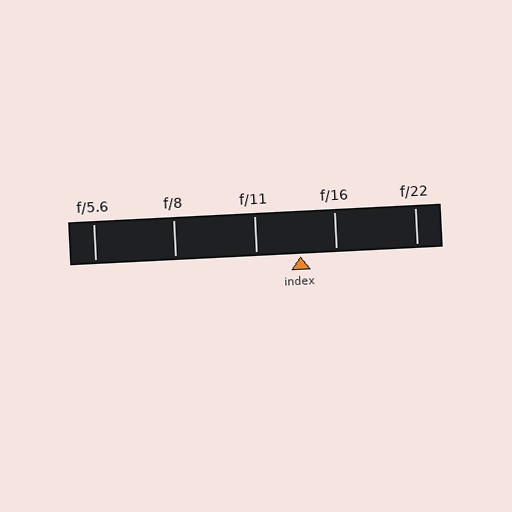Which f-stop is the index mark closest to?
The index mark is closest to f/16.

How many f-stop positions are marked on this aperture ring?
There are 5 f-stop positions marked.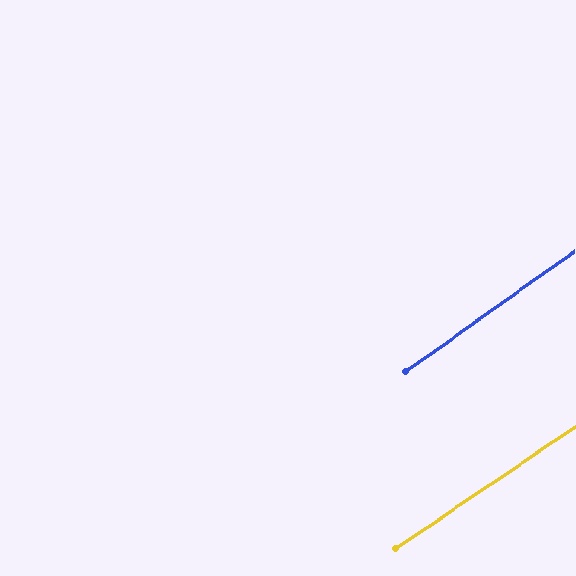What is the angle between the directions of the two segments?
Approximately 1 degree.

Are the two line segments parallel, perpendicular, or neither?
Parallel — their directions differ by only 1.2°.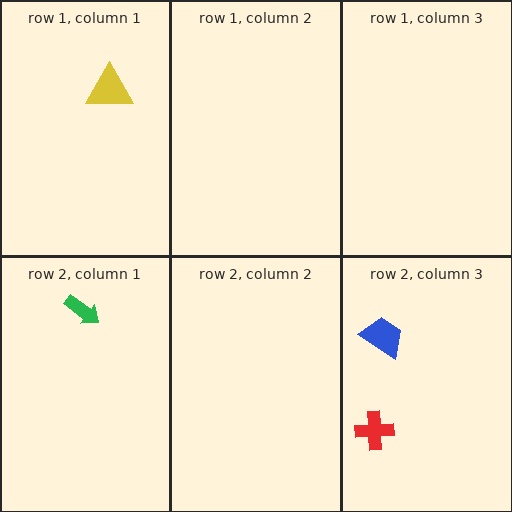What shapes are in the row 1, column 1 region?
The yellow triangle.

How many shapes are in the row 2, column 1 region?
1.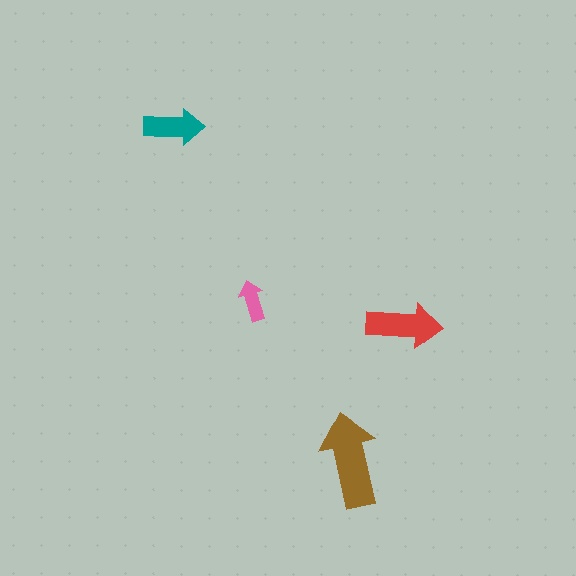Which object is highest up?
The teal arrow is topmost.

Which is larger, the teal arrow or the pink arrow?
The teal one.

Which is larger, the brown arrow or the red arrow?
The brown one.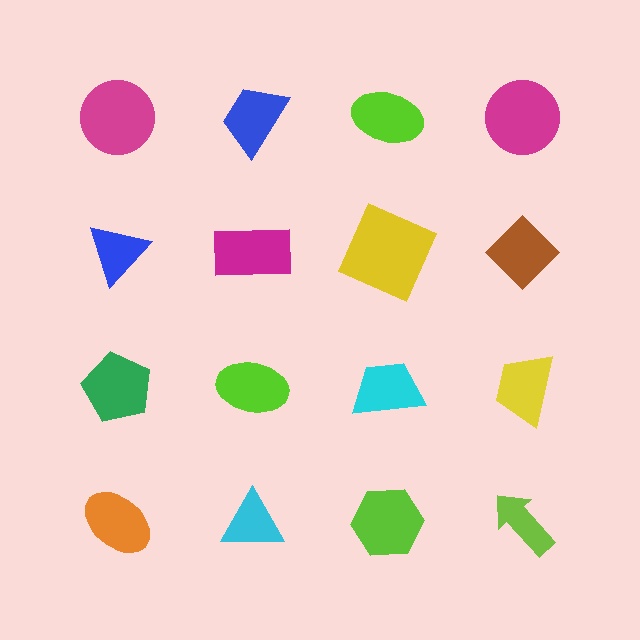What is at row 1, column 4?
A magenta circle.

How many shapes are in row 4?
4 shapes.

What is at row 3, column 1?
A green pentagon.